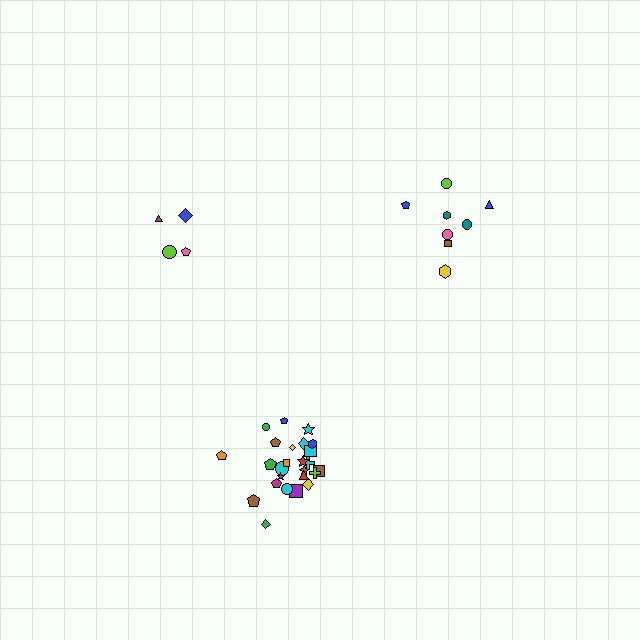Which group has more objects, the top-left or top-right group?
The top-right group.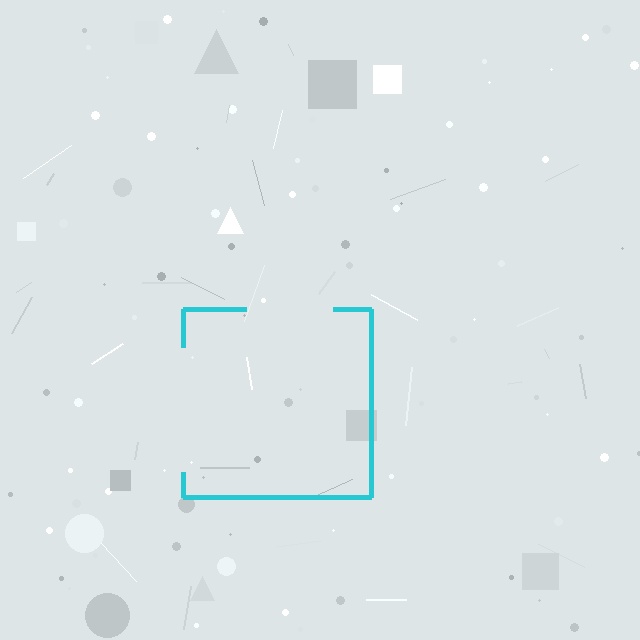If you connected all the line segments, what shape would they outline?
They would outline a square.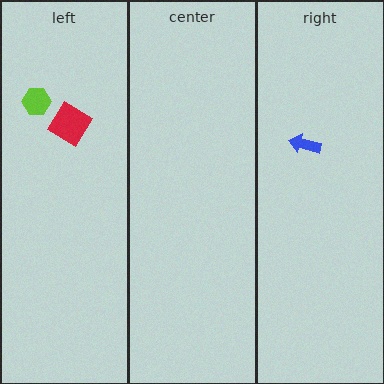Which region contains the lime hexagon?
The left region.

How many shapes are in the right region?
1.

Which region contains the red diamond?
The left region.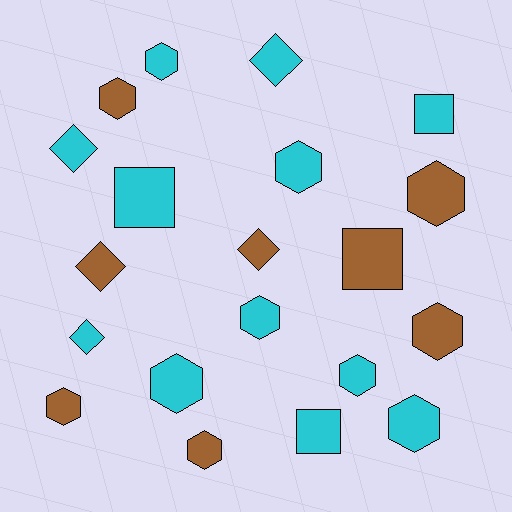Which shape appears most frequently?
Hexagon, with 11 objects.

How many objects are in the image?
There are 20 objects.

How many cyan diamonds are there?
There are 3 cyan diamonds.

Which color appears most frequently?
Cyan, with 12 objects.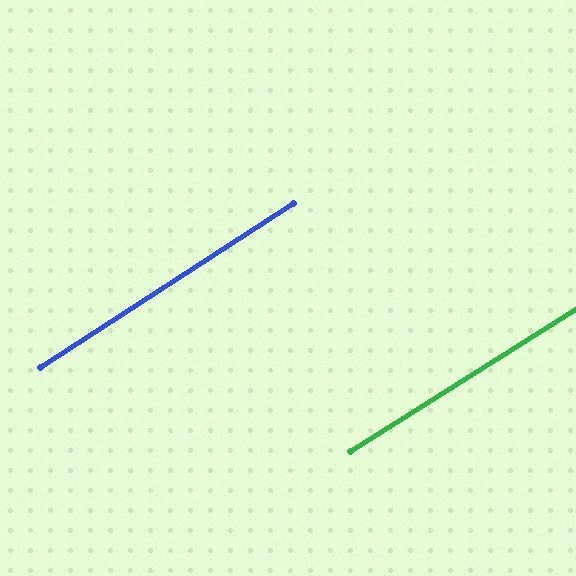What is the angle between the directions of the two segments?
Approximately 1 degree.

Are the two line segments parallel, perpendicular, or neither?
Parallel — their directions differ by only 0.7°.